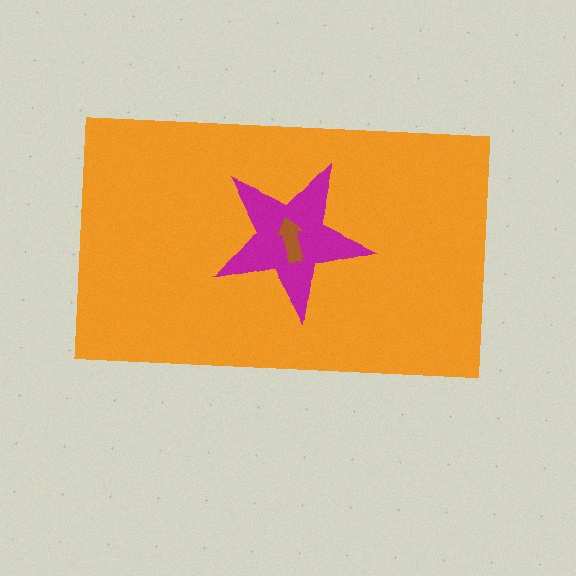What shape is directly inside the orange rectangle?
The magenta star.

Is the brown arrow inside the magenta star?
Yes.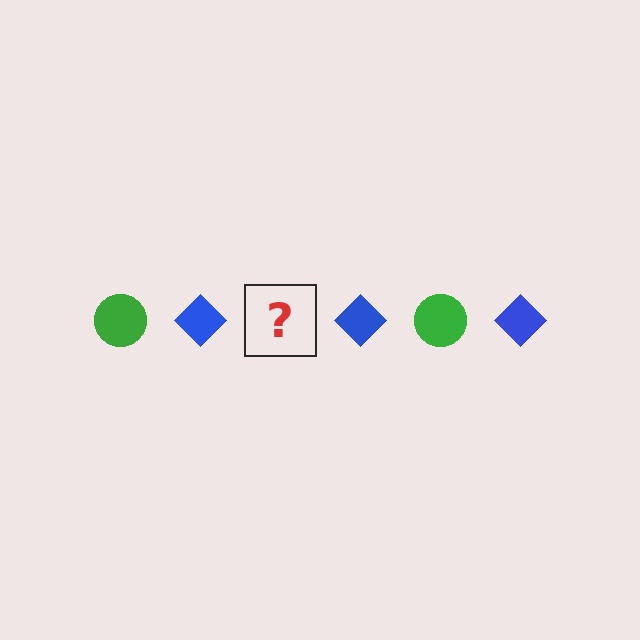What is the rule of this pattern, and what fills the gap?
The rule is that the pattern alternates between green circle and blue diamond. The gap should be filled with a green circle.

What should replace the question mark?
The question mark should be replaced with a green circle.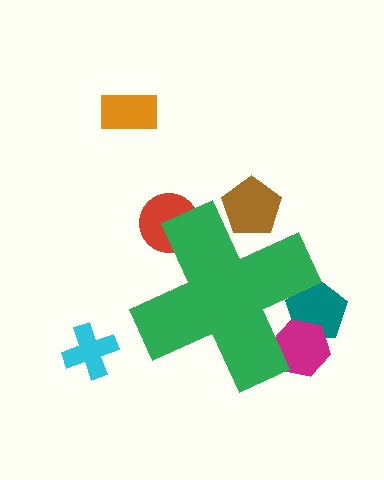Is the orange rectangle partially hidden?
No, the orange rectangle is fully visible.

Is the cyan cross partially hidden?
No, the cyan cross is fully visible.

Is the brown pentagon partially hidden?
Yes, the brown pentagon is partially hidden behind the green cross.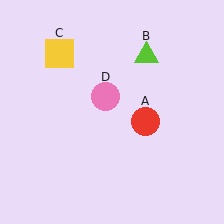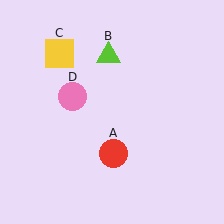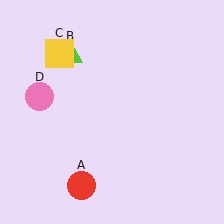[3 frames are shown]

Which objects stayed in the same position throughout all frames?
Yellow square (object C) remained stationary.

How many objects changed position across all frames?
3 objects changed position: red circle (object A), lime triangle (object B), pink circle (object D).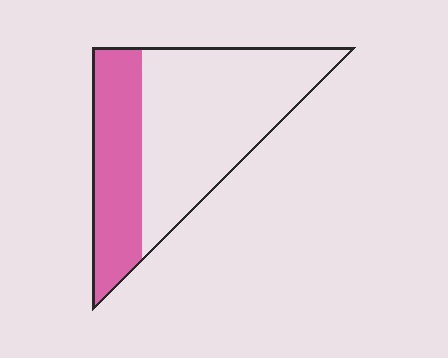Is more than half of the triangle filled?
No.